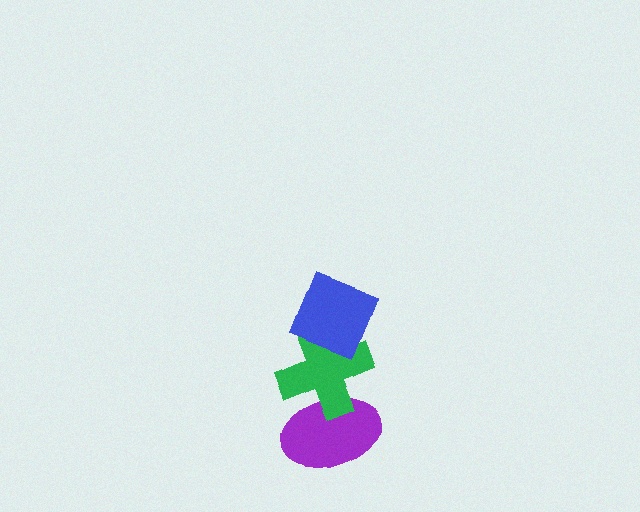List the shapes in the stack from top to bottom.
From top to bottom: the blue diamond, the green cross, the purple ellipse.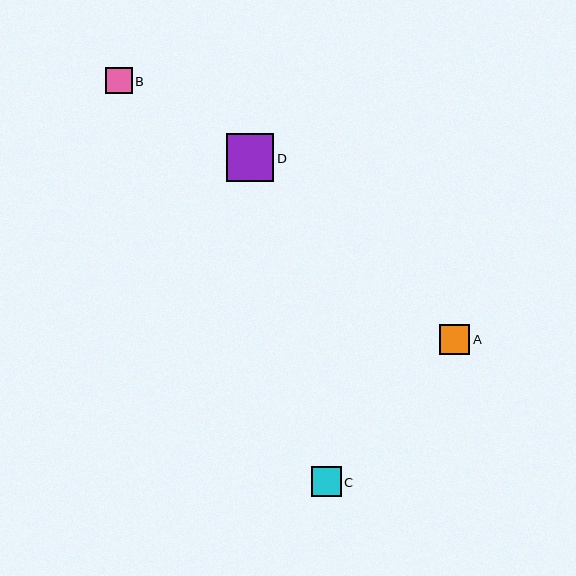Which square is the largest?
Square D is the largest with a size of approximately 48 pixels.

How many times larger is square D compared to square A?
Square D is approximately 1.6 times the size of square A.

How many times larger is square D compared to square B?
Square D is approximately 1.8 times the size of square B.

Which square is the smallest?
Square B is the smallest with a size of approximately 26 pixels.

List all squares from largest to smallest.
From largest to smallest: D, A, C, B.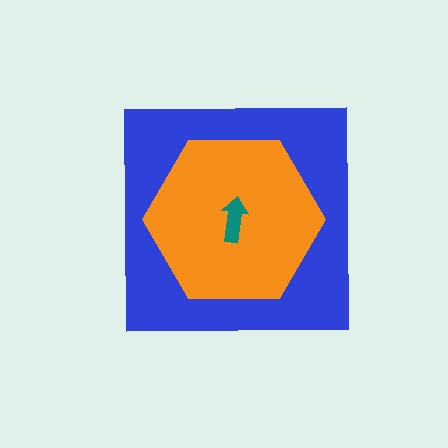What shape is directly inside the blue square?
The orange hexagon.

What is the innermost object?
The teal arrow.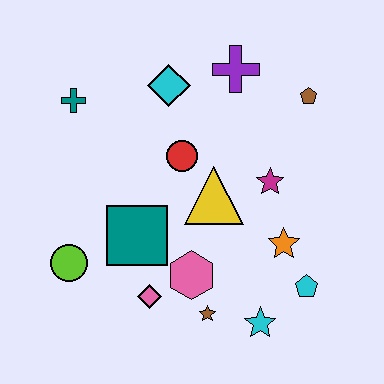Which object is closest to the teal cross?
The cyan diamond is closest to the teal cross.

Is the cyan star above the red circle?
No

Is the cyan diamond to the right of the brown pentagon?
No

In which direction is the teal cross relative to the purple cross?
The teal cross is to the left of the purple cross.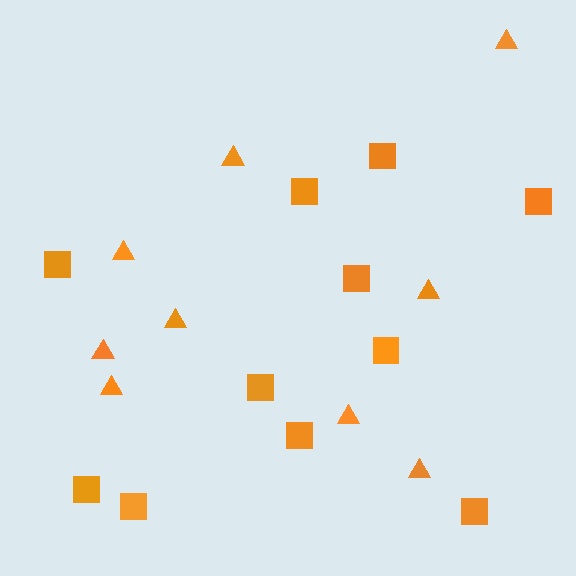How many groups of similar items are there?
There are 2 groups: one group of triangles (9) and one group of squares (11).